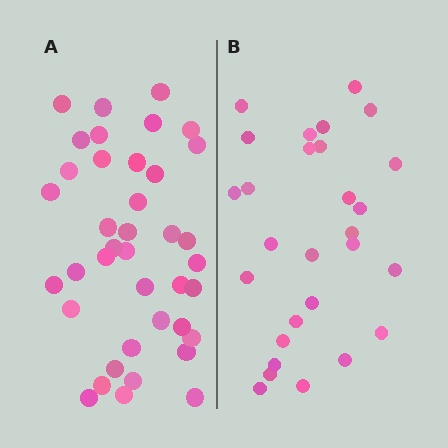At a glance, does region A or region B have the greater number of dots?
Region A (the left region) has more dots.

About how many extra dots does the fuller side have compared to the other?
Region A has roughly 12 or so more dots than region B.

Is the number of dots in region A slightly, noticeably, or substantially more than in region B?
Region A has noticeably more, but not dramatically so. The ratio is roughly 1.4 to 1.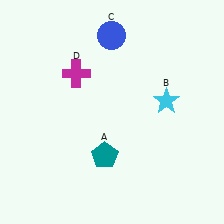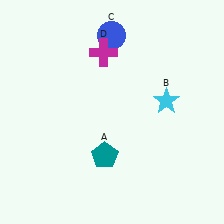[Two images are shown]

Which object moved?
The magenta cross (D) moved right.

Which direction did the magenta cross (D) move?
The magenta cross (D) moved right.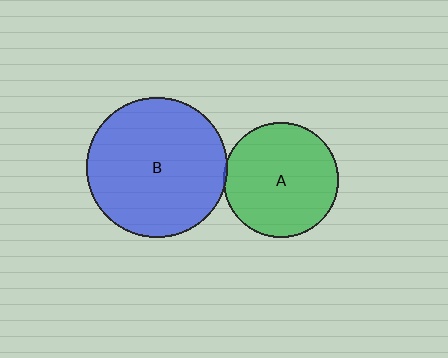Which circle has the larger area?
Circle B (blue).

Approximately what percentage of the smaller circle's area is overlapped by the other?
Approximately 5%.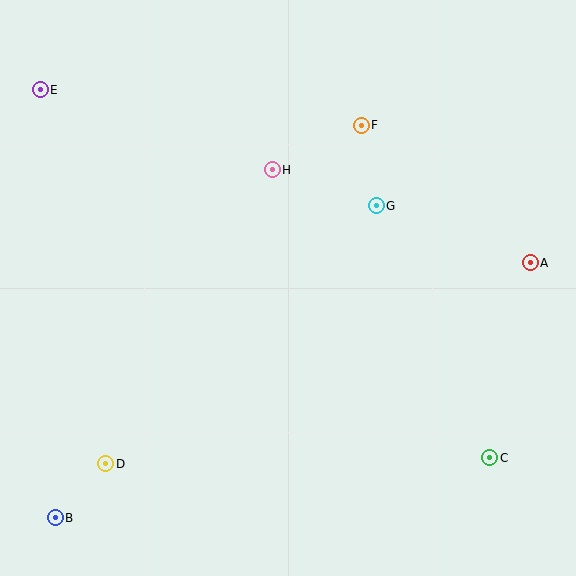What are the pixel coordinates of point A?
Point A is at (530, 263).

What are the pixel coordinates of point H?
Point H is at (272, 170).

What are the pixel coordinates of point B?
Point B is at (55, 518).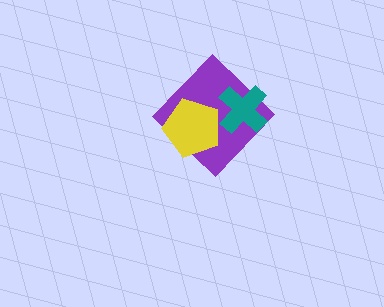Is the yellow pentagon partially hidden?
No, no other shape covers it.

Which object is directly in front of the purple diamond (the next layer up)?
The yellow pentagon is directly in front of the purple diamond.